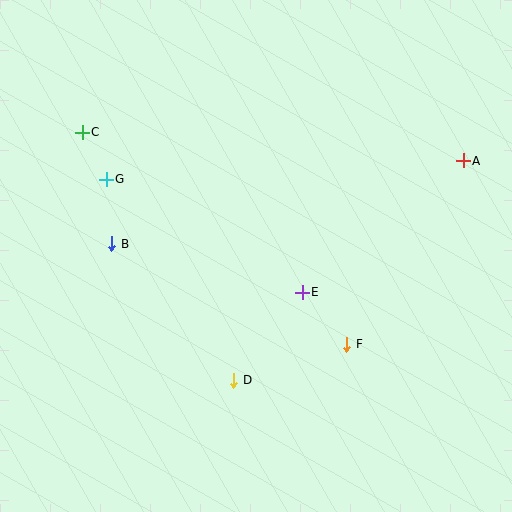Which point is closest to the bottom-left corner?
Point D is closest to the bottom-left corner.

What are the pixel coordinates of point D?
Point D is at (234, 380).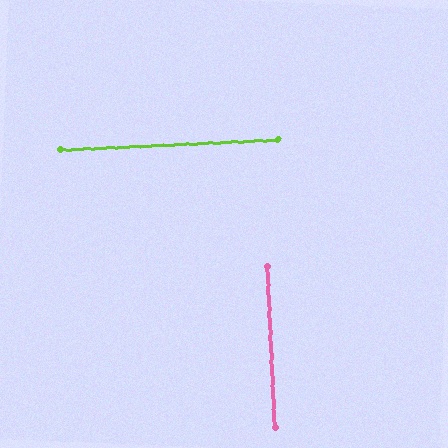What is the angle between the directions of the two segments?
Approximately 90 degrees.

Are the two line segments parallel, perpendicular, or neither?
Perpendicular — they meet at approximately 90°.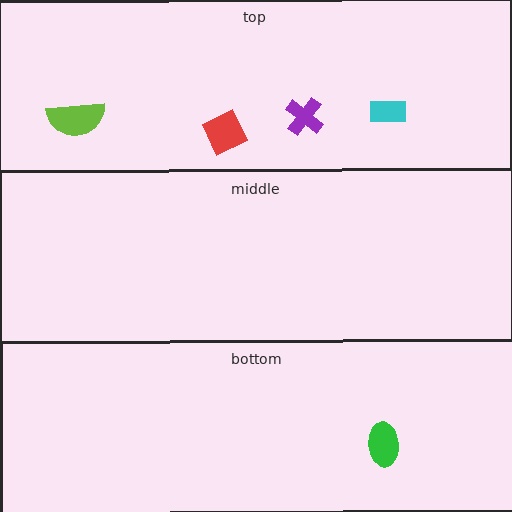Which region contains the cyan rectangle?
The top region.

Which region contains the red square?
The top region.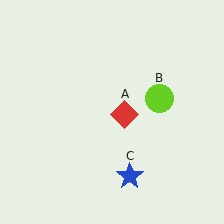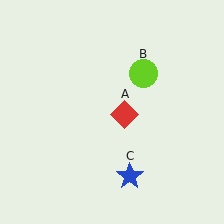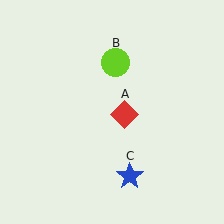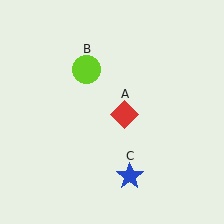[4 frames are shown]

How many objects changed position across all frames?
1 object changed position: lime circle (object B).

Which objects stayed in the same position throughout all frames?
Red diamond (object A) and blue star (object C) remained stationary.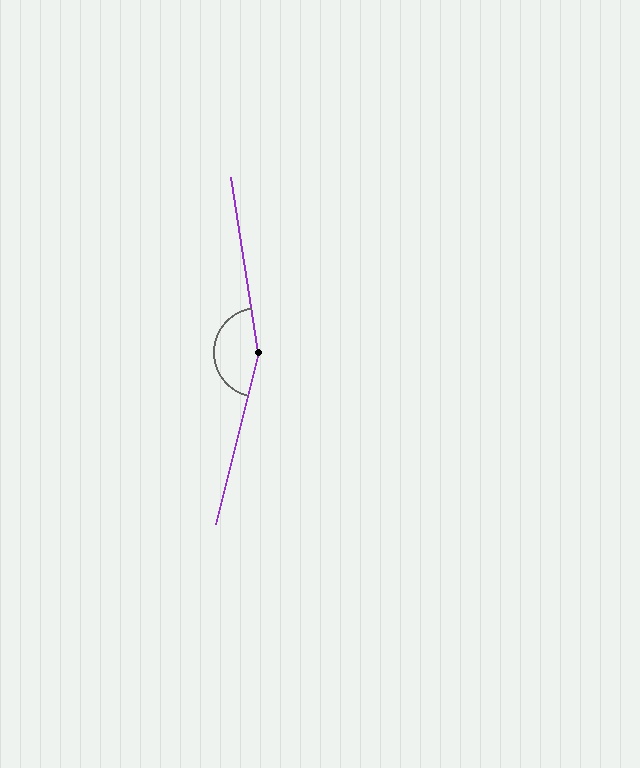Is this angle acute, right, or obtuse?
It is obtuse.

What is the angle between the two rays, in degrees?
Approximately 157 degrees.